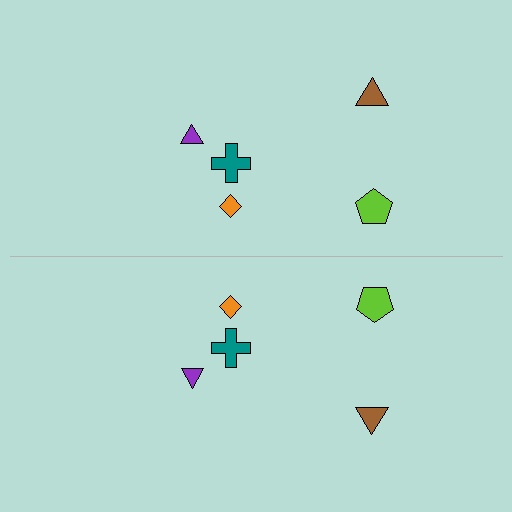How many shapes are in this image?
There are 10 shapes in this image.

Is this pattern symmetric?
Yes, this pattern has bilateral (reflection) symmetry.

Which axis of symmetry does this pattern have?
The pattern has a horizontal axis of symmetry running through the center of the image.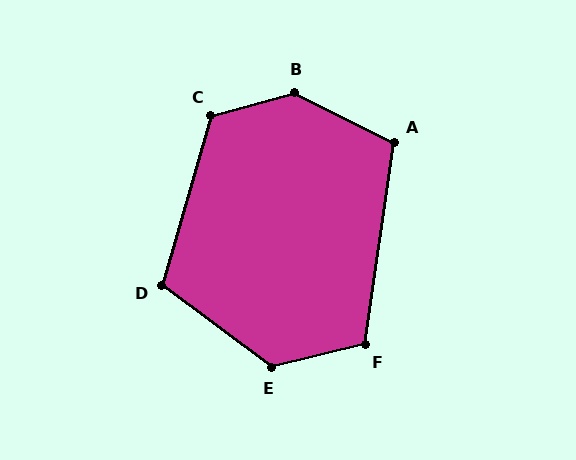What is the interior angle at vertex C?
Approximately 122 degrees (obtuse).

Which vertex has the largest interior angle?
B, at approximately 138 degrees.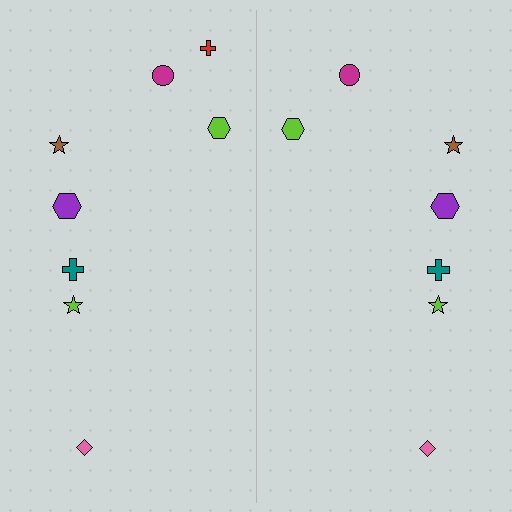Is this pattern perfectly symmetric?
No, the pattern is not perfectly symmetric. A red cross is missing from the right side.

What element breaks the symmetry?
A red cross is missing from the right side.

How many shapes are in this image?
There are 15 shapes in this image.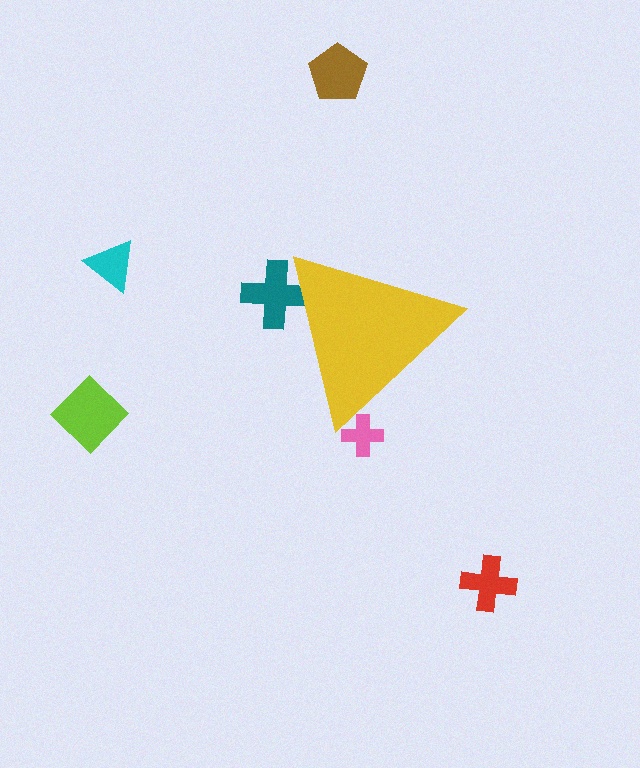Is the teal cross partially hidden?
Yes, the teal cross is partially hidden behind the yellow triangle.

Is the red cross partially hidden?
No, the red cross is fully visible.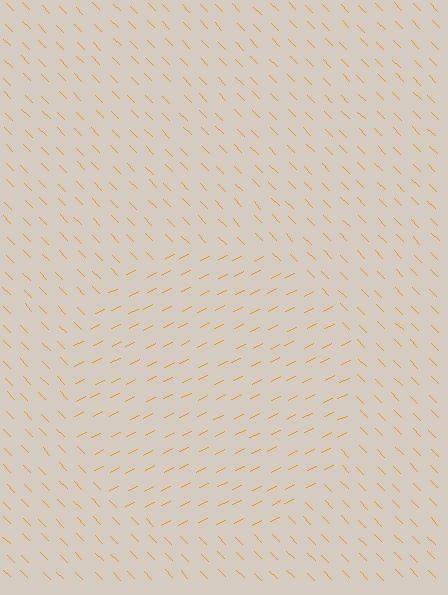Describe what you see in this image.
The image is filled with small orange line segments. A circle region in the image has lines oriented differently from the surrounding lines, creating a visible texture boundary.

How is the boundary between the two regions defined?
The boundary is defined purely by a change in line orientation (approximately 71 degrees difference). All lines are the same color and thickness.